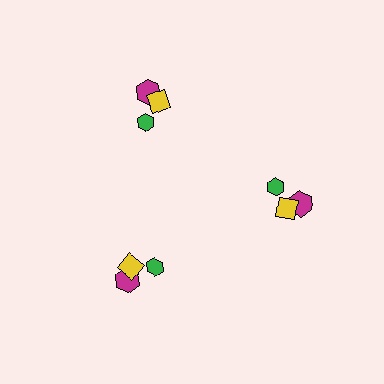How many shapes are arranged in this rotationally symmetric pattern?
There are 9 shapes, arranged in 3 groups of 3.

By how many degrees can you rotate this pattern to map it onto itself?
The pattern maps onto itself every 120 degrees of rotation.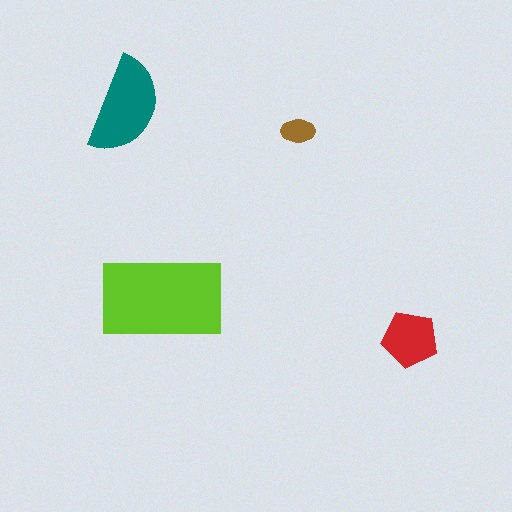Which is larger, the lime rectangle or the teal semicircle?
The lime rectangle.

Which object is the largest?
The lime rectangle.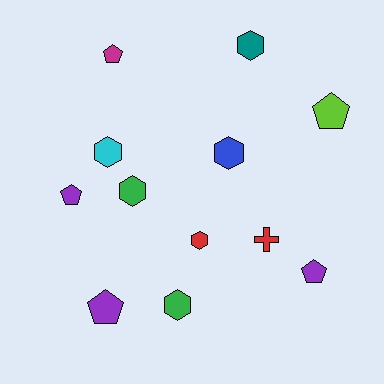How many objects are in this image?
There are 12 objects.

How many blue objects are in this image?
There is 1 blue object.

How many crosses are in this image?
There is 1 cross.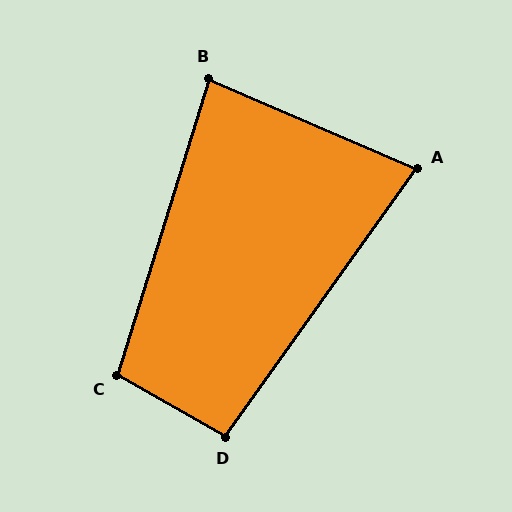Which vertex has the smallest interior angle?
A, at approximately 78 degrees.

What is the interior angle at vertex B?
Approximately 84 degrees (acute).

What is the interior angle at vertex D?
Approximately 96 degrees (obtuse).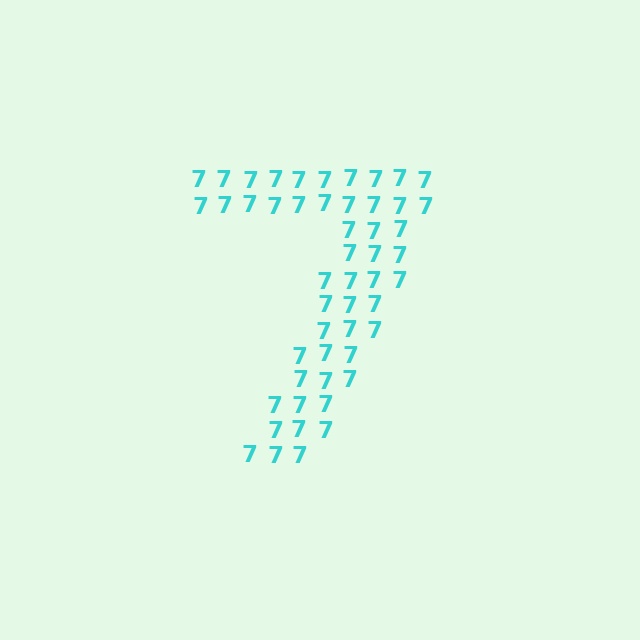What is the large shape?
The large shape is the digit 7.